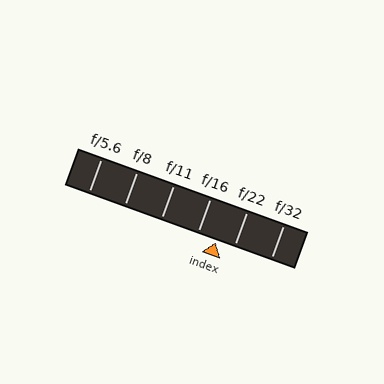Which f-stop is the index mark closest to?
The index mark is closest to f/22.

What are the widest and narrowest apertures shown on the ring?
The widest aperture shown is f/5.6 and the narrowest is f/32.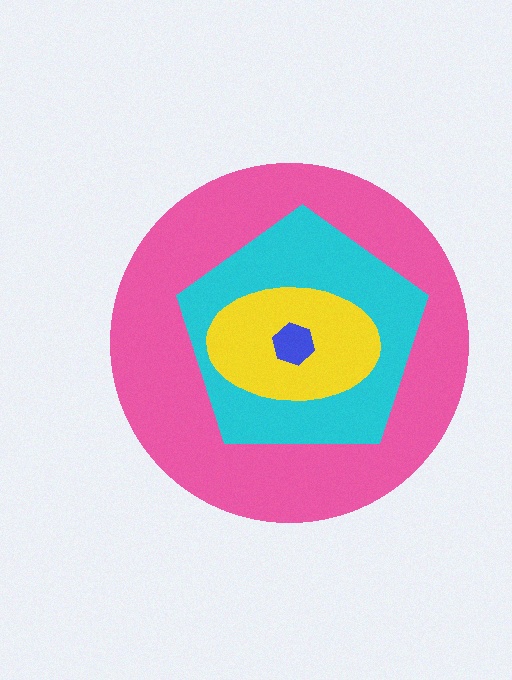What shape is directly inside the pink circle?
The cyan pentagon.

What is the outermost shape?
The pink circle.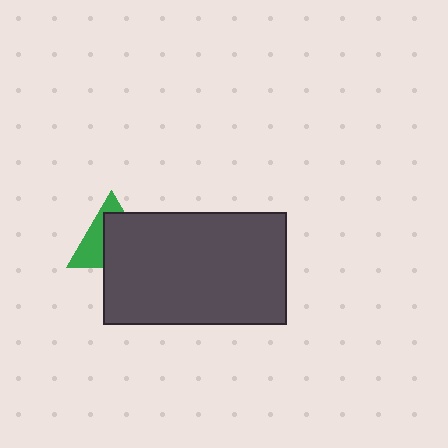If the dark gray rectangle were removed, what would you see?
You would see the complete green triangle.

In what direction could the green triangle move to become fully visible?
The green triangle could move toward the upper-left. That would shift it out from behind the dark gray rectangle entirely.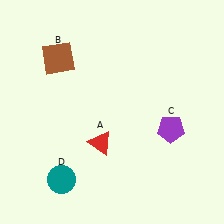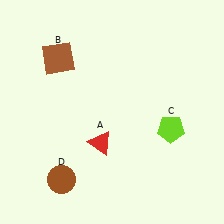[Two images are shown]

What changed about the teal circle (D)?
In Image 1, D is teal. In Image 2, it changed to brown.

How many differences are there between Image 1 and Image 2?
There are 2 differences between the two images.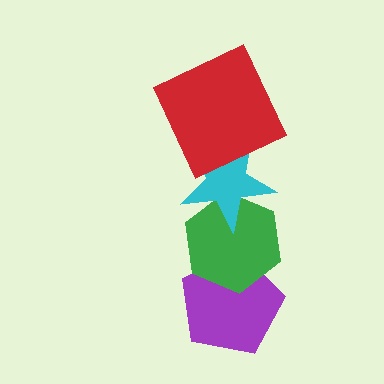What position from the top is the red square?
The red square is 1st from the top.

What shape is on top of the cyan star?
The red square is on top of the cyan star.